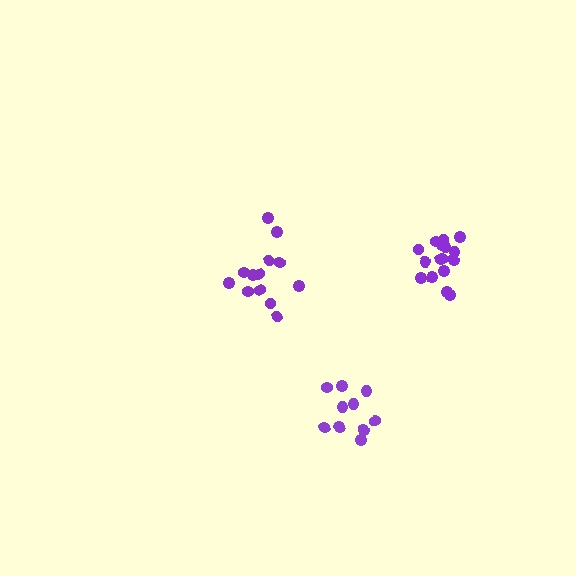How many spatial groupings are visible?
There are 3 spatial groupings.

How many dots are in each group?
Group 1: 16 dots, Group 2: 13 dots, Group 3: 10 dots (39 total).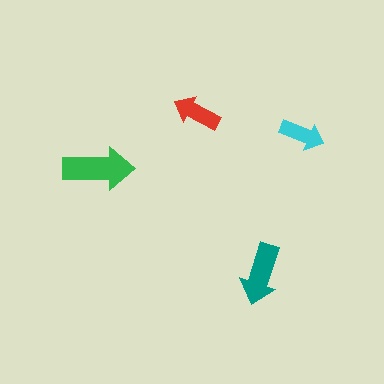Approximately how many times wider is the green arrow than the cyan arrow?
About 1.5 times wider.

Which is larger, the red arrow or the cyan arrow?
The red one.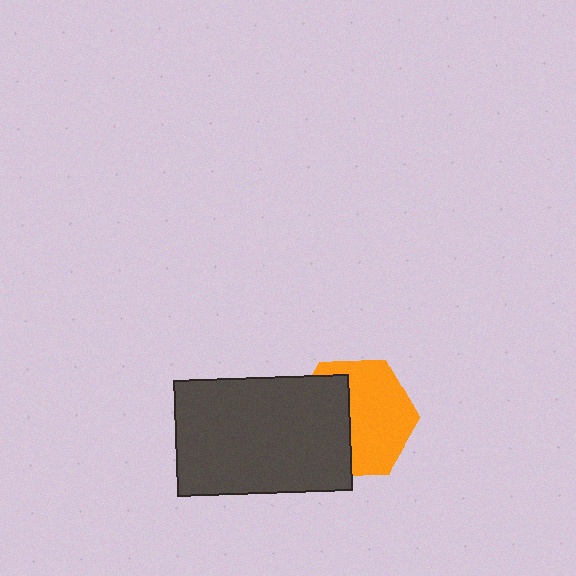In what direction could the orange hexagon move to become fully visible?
The orange hexagon could move right. That would shift it out from behind the dark gray rectangle entirely.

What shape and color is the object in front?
The object in front is a dark gray rectangle.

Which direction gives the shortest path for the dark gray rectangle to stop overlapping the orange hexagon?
Moving left gives the shortest separation.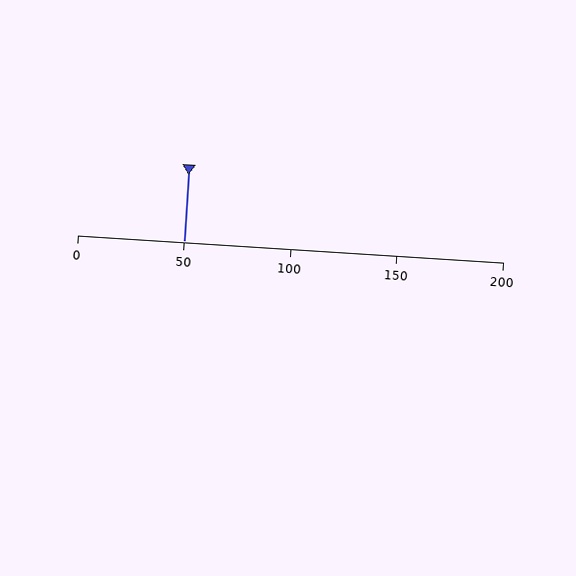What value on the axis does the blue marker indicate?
The marker indicates approximately 50.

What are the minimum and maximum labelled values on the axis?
The axis runs from 0 to 200.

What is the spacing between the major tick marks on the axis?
The major ticks are spaced 50 apart.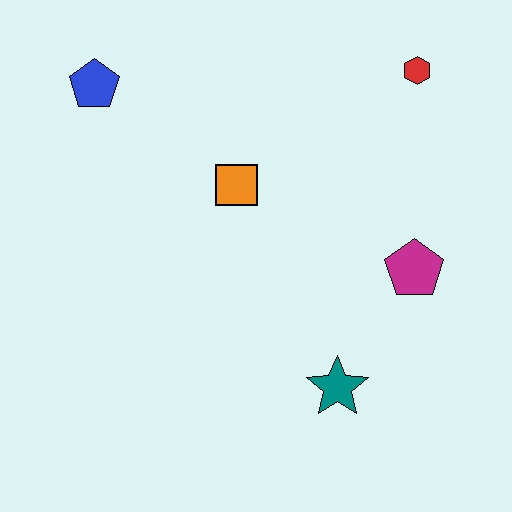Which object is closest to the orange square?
The blue pentagon is closest to the orange square.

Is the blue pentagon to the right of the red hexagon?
No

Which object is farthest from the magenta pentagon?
The blue pentagon is farthest from the magenta pentagon.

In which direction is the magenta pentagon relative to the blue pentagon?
The magenta pentagon is to the right of the blue pentagon.